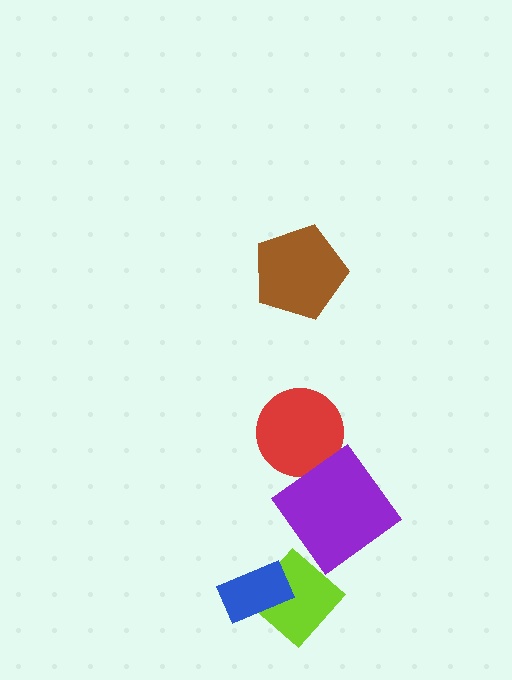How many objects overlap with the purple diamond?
0 objects overlap with the purple diamond.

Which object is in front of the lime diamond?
The blue rectangle is in front of the lime diamond.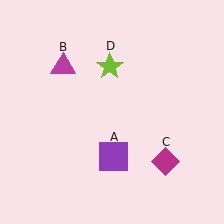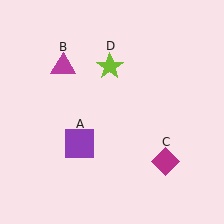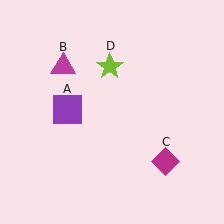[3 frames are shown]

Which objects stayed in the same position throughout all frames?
Magenta triangle (object B) and magenta diamond (object C) and lime star (object D) remained stationary.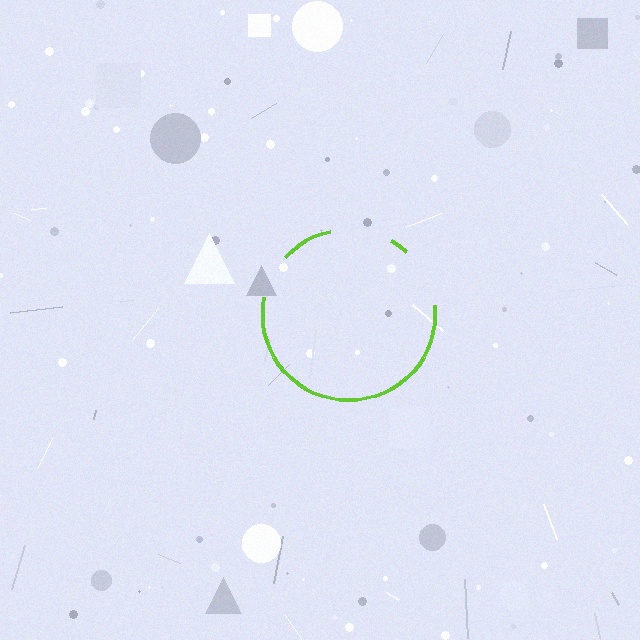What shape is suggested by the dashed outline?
The dashed outline suggests a circle.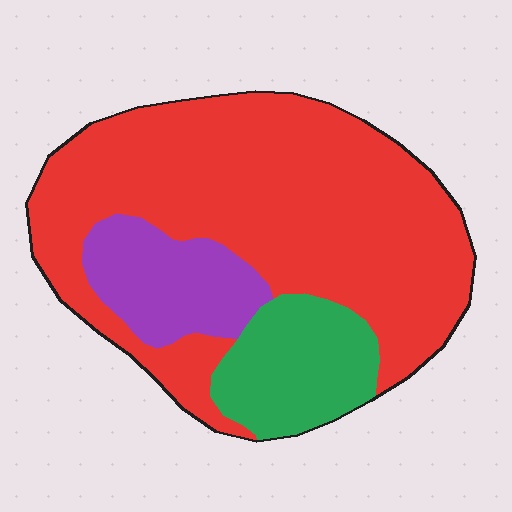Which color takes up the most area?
Red, at roughly 70%.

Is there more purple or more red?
Red.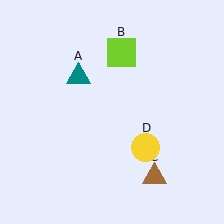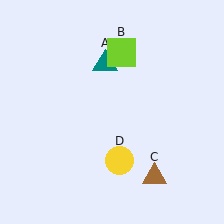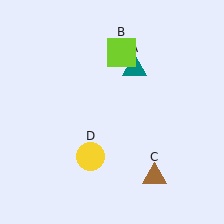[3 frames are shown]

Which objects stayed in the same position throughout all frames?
Lime square (object B) and brown triangle (object C) remained stationary.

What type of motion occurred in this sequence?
The teal triangle (object A), yellow circle (object D) rotated clockwise around the center of the scene.